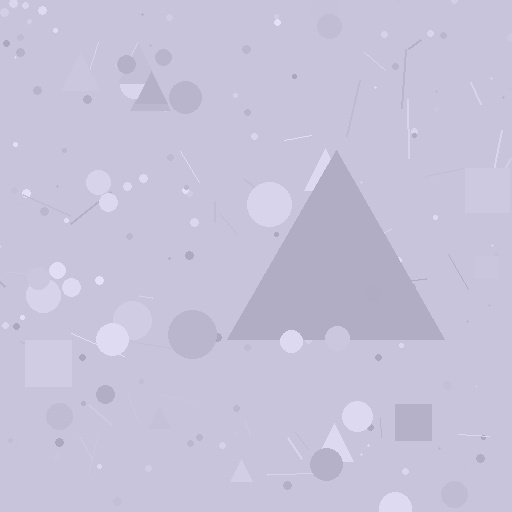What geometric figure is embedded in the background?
A triangle is embedded in the background.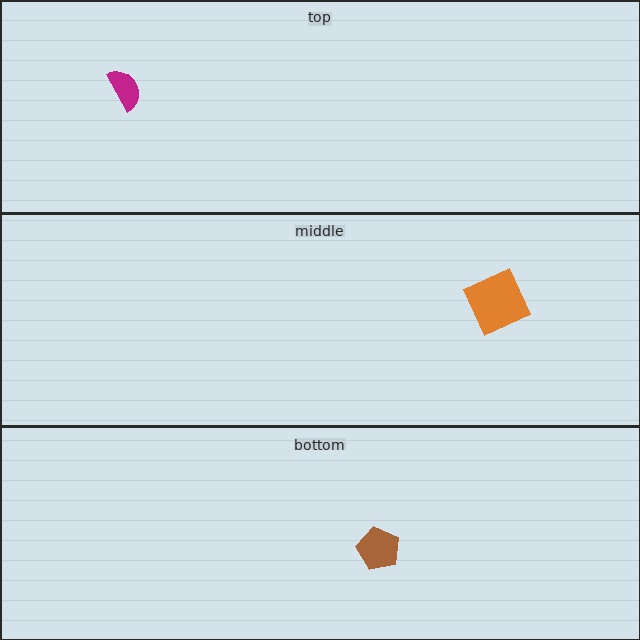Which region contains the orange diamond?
The middle region.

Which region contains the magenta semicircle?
The top region.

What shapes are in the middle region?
The orange diamond.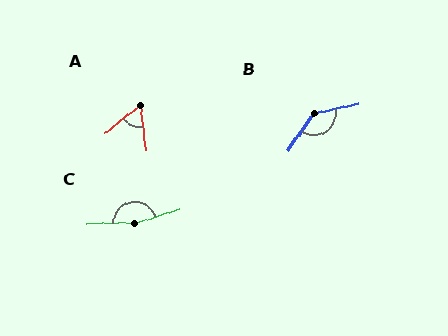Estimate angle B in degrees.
Approximately 137 degrees.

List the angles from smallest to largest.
A (57°), B (137°), C (163°).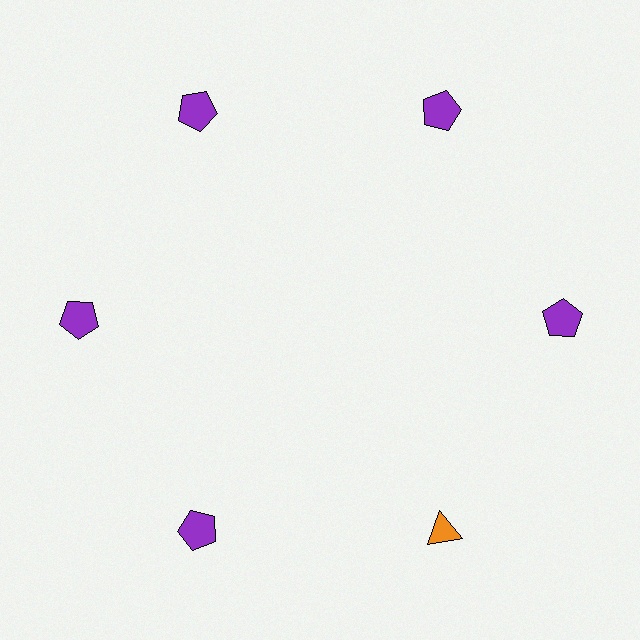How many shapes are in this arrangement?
There are 6 shapes arranged in a ring pattern.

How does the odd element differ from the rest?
It differs in both color (orange instead of purple) and shape (triangle instead of pentagon).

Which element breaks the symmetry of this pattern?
The orange triangle at roughly the 5 o'clock position breaks the symmetry. All other shapes are purple pentagons.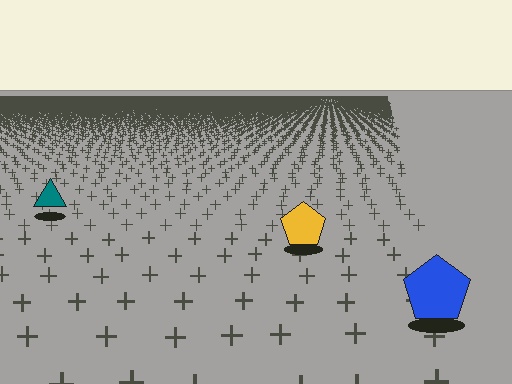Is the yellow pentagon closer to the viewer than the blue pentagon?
No. The blue pentagon is closer — you can tell from the texture gradient: the ground texture is coarser near it.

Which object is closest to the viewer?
The blue pentagon is closest. The texture marks near it are larger and more spread out.